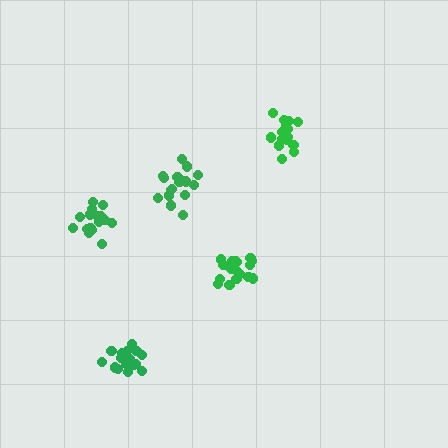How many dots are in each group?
Group 1: 17 dots, Group 2: 18 dots, Group 3: 17 dots, Group 4: 18 dots, Group 5: 19 dots (89 total).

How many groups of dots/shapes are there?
There are 5 groups.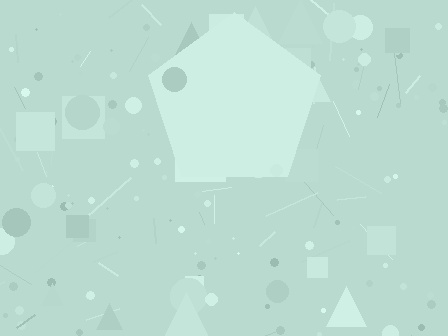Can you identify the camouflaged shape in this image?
The camouflaged shape is a pentagon.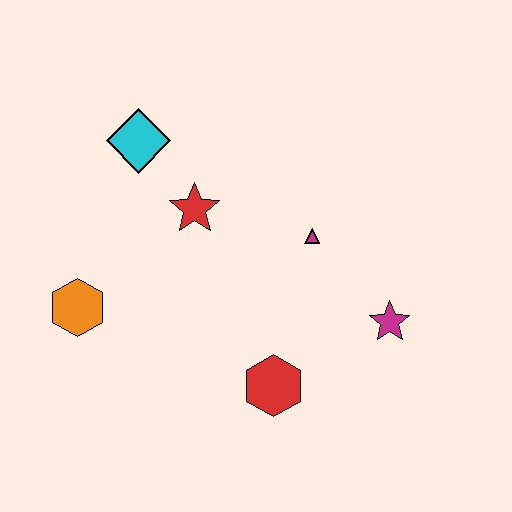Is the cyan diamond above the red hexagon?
Yes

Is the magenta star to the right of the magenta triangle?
Yes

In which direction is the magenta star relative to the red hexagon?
The magenta star is to the right of the red hexagon.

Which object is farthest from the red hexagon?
The cyan diamond is farthest from the red hexagon.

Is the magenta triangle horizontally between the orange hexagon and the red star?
No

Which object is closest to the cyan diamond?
The red star is closest to the cyan diamond.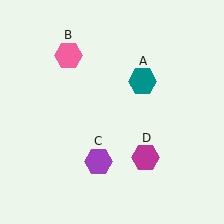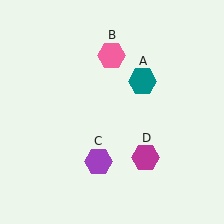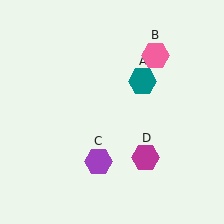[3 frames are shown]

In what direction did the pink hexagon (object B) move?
The pink hexagon (object B) moved right.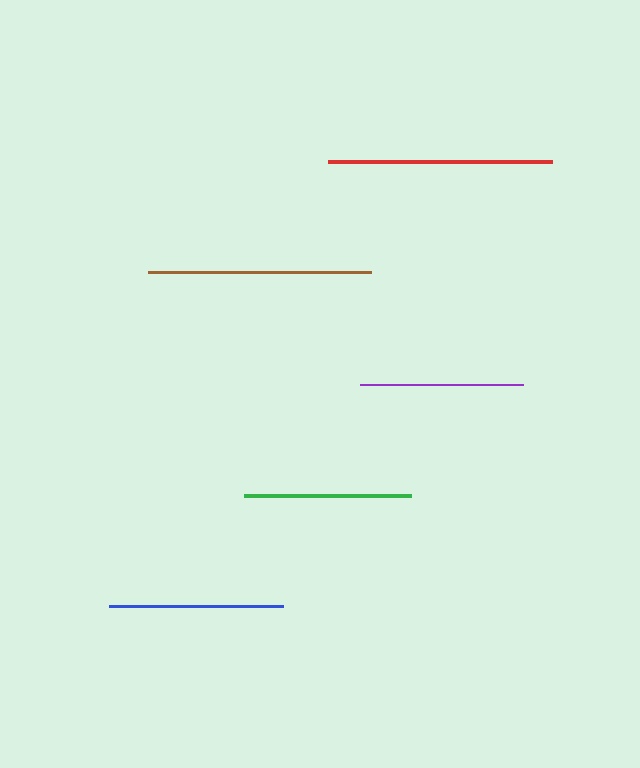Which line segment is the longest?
The red line is the longest at approximately 225 pixels.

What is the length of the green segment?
The green segment is approximately 167 pixels long.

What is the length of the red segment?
The red segment is approximately 225 pixels long.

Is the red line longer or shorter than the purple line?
The red line is longer than the purple line.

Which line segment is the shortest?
The purple line is the shortest at approximately 163 pixels.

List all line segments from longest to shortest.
From longest to shortest: red, brown, blue, green, purple.